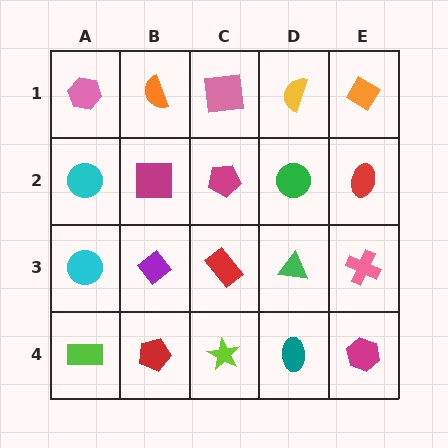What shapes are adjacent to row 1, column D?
A green circle (row 2, column D), a pink square (row 1, column C), an orange diamond (row 1, column E).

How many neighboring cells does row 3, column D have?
4.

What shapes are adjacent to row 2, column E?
An orange diamond (row 1, column E), a pink cross (row 3, column E), a green circle (row 2, column D).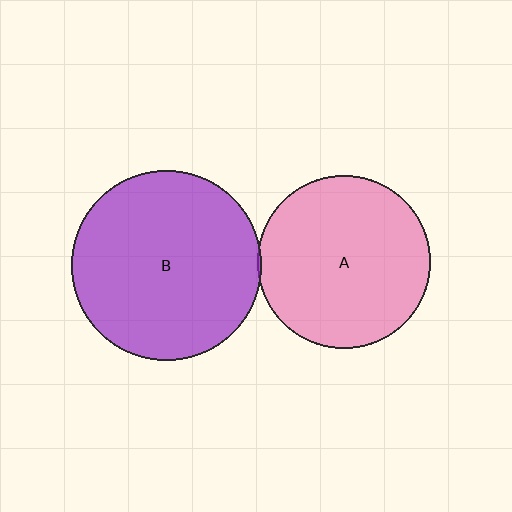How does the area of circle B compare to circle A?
Approximately 1.2 times.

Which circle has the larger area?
Circle B (purple).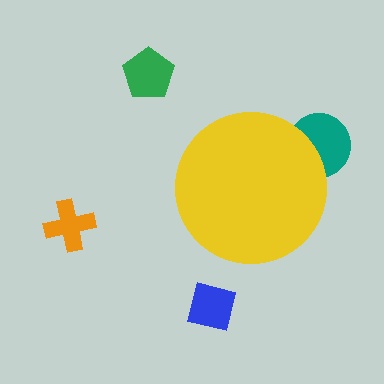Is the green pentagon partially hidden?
No, the green pentagon is fully visible.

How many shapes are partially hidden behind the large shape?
1 shape is partially hidden.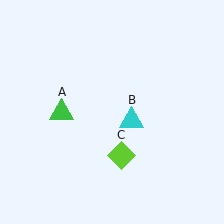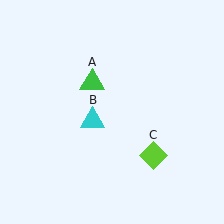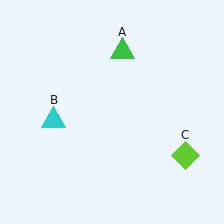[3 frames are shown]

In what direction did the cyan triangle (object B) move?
The cyan triangle (object B) moved left.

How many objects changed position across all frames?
3 objects changed position: green triangle (object A), cyan triangle (object B), lime diamond (object C).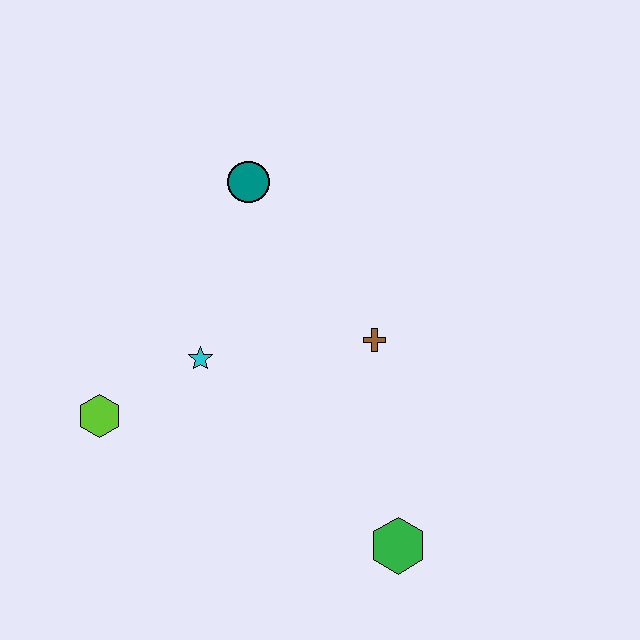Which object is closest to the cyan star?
The lime hexagon is closest to the cyan star.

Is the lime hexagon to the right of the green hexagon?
No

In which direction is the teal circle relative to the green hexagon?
The teal circle is above the green hexagon.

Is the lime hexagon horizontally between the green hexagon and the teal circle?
No